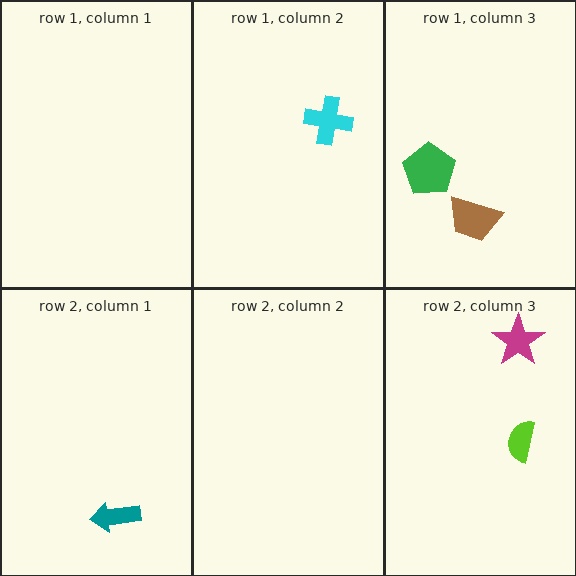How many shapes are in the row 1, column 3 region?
2.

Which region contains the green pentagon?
The row 1, column 3 region.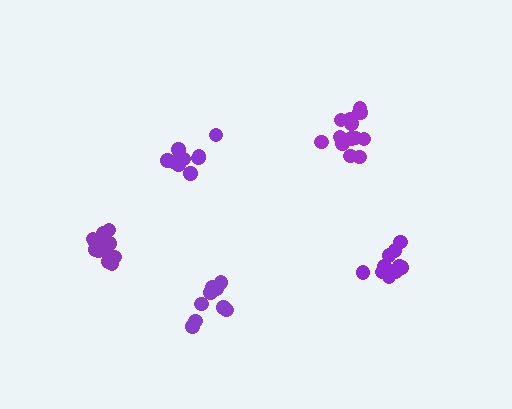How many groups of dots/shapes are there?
There are 5 groups.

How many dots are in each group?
Group 1: 9 dots, Group 2: 9 dots, Group 3: 12 dots, Group 4: 14 dots, Group 5: 11 dots (55 total).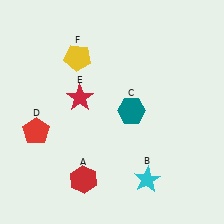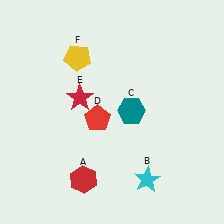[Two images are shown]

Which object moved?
The red pentagon (D) moved right.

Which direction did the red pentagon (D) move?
The red pentagon (D) moved right.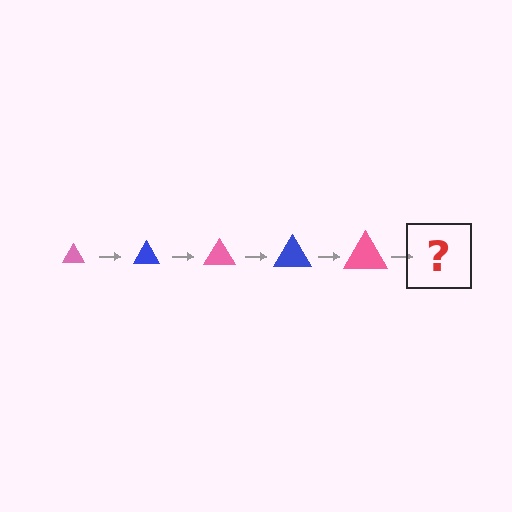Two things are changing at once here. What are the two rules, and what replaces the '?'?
The two rules are that the triangle grows larger each step and the color cycles through pink and blue. The '?' should be a blue triangle, larger than the previous one.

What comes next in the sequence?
The next element should be a blue triangle, larger than the previous one.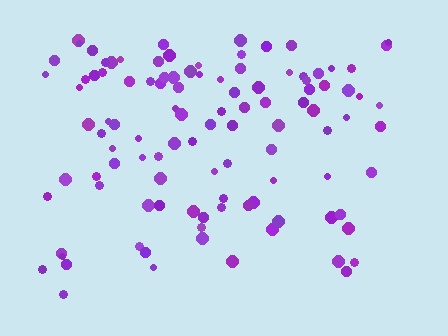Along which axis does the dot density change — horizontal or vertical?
Vertical.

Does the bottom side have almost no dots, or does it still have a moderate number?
Still a moderate number, just noticeably fewer than the top.